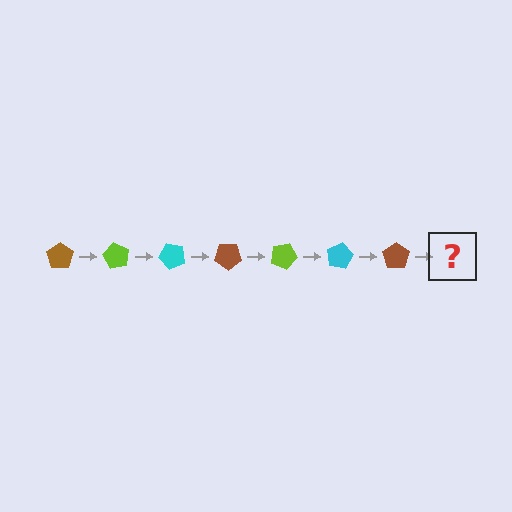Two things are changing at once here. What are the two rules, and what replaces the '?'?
The two rules are that it rotates 60 degrees each step and the color cycles through brown, lime, and cyan. The '?' should be a lime pentagon, rotated 420 degrees from the start.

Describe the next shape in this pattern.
It should be a lime pentagon, rotated 420 degrees from the start.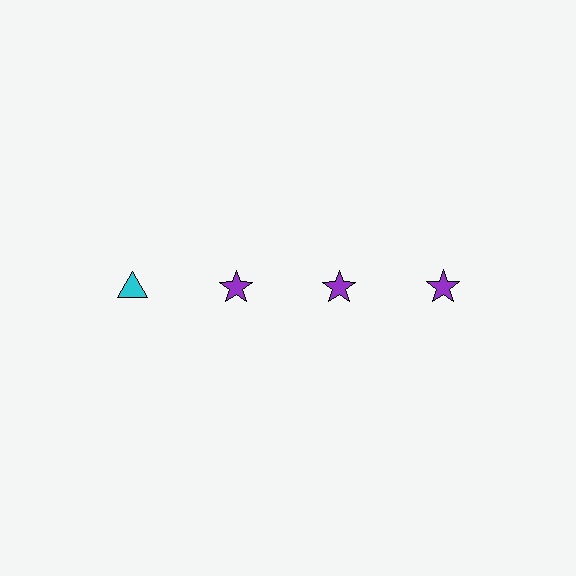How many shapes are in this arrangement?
There are 4 shapes arranged in a grid pattern.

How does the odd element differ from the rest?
It differs in both color (cyan instead of purple) and shape (triangle instead of star).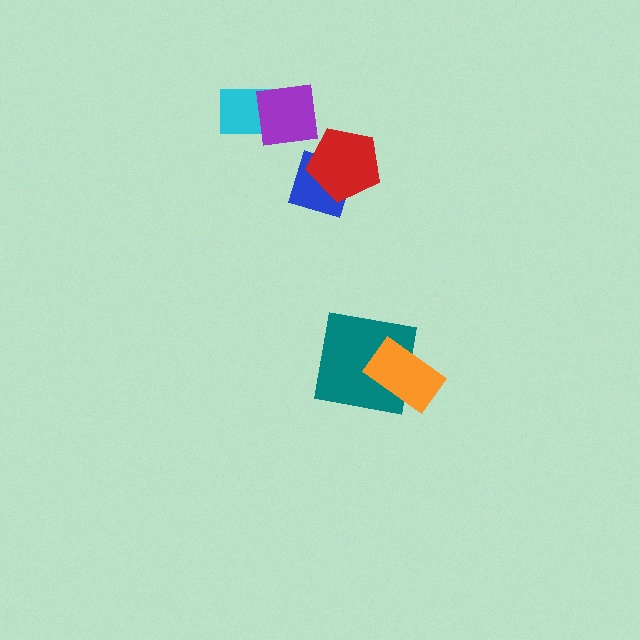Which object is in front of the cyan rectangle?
The purple square is in front of the cyan rectangle.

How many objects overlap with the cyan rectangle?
1 object overlaps with the cyan rectangle.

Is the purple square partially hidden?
No, no other shape covers it.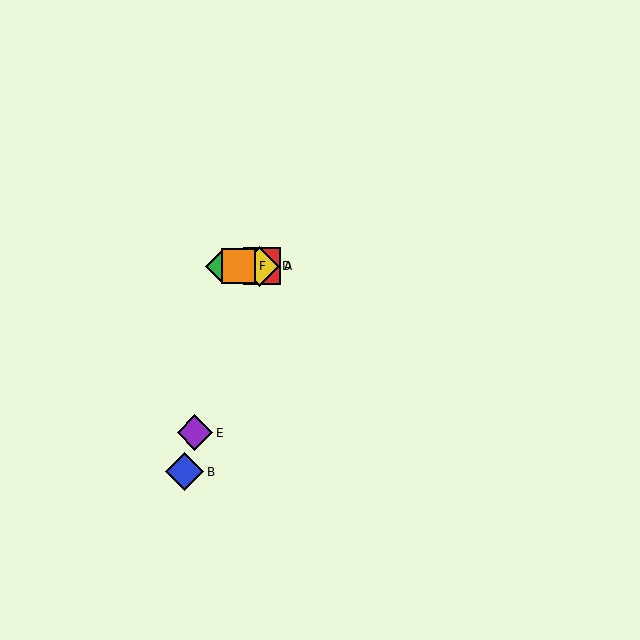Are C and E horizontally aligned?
No, C is at y≈266 and E is at y≈433.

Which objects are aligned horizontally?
Objects A, C, D, F are aligned horizontally.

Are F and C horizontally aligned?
Yes, both are at y≈266.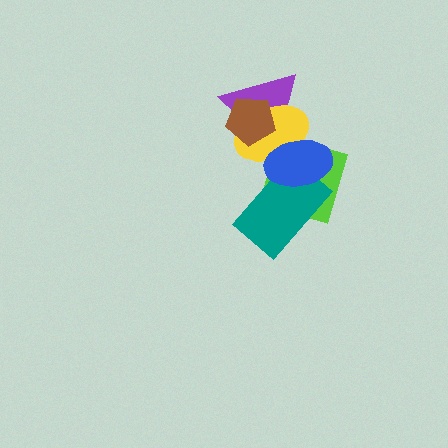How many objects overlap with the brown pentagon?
2 objects overlap with the brown pentagon.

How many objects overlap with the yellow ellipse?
4 objects overlap with the yellow ellipse.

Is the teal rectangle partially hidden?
Yes, it is partially covered by another shape.